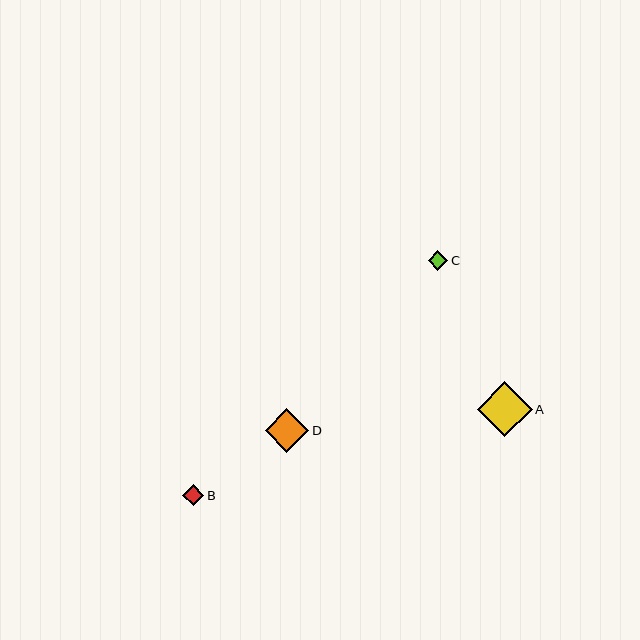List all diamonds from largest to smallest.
From largest to smallest: A, D, B, C.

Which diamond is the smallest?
Diamond C is the smallest with a size of approximately 20 pixels.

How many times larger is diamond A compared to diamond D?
Diamond A is approximately 1.2 times the size of diamond D.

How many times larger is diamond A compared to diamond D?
Diamond A is approximately 1.2 times the size of diamond D.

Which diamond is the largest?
Diamond A is the largest with a size of approximately 55 pixels.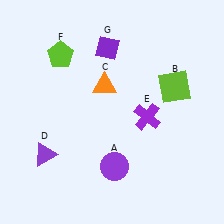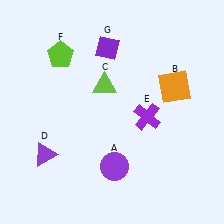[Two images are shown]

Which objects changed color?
B changed from lime to orange. C changed from orange to lime.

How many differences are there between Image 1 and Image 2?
There are 2 differences between the two images.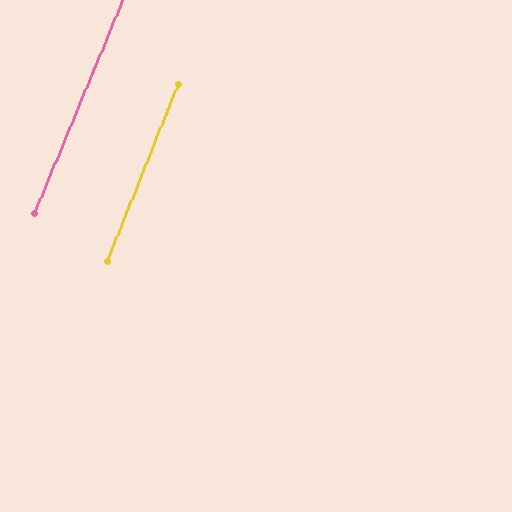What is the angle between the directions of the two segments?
Approximately 1 degree.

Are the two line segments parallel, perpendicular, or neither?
Parallel — their directions differ by only 0.8°.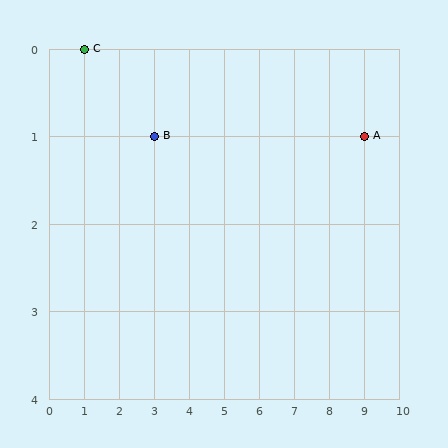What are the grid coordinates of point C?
Point C is at grid coordinates (1, 0).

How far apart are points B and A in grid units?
Points B and A are 6 columns apart.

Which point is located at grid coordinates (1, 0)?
Point C is at (1, 0).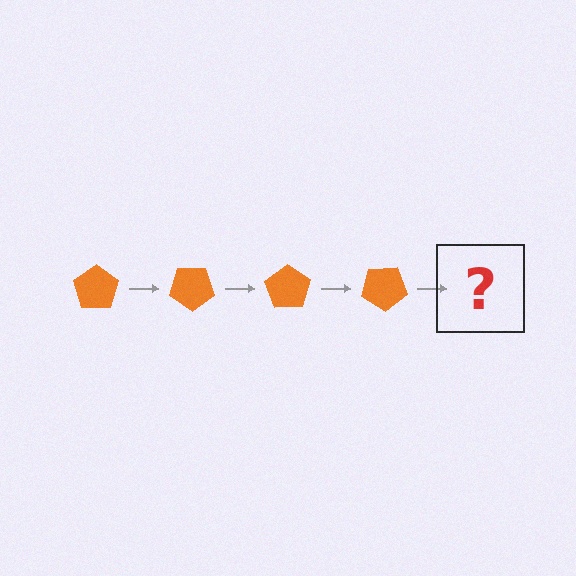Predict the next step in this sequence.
The next step is an orange pentagon rotated 140 degrees.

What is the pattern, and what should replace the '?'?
The pattern is that the pentagon rotates 35 degrees each step. The '?' should be an orange pentagon rotated 140 degrees.